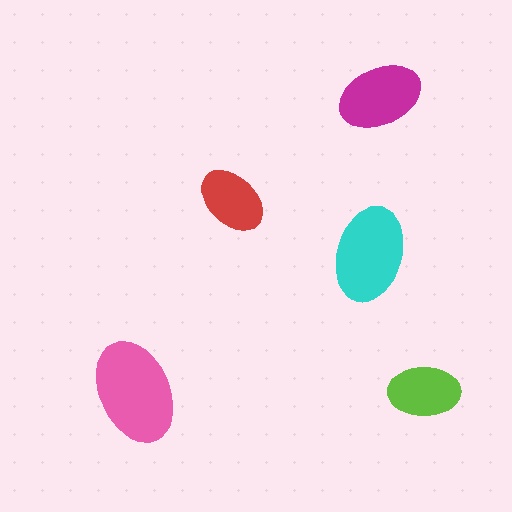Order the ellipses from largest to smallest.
the pink one, the cyan one, the magenta one, the lime one, the red one.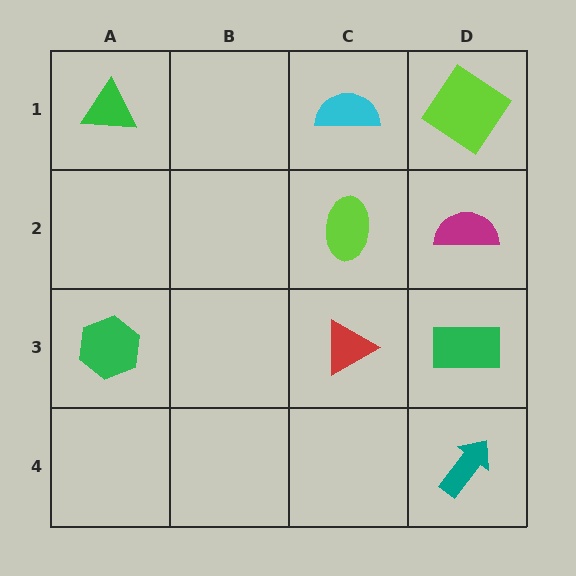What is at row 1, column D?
A lime diamond.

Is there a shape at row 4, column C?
No, that cell is empty.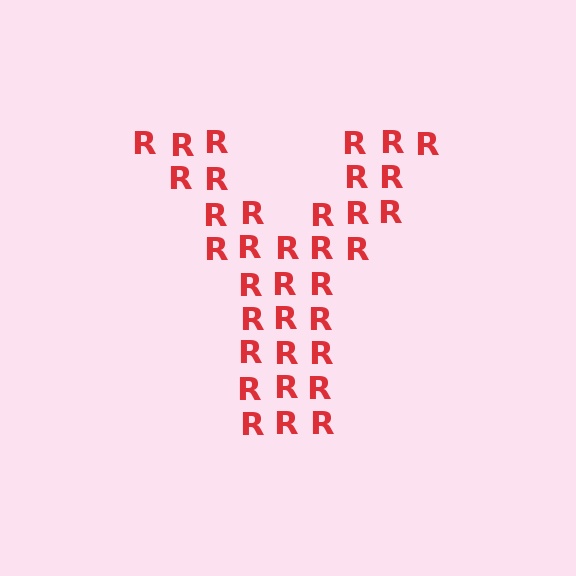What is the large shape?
The large shape is the letter Y.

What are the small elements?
The small elements are letter R's.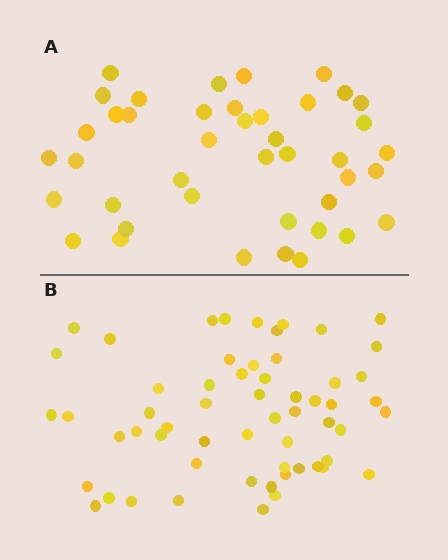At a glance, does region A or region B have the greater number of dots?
Region B (the bottom region) has more dots.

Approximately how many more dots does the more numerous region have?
Region B has approximately 15 more dots than region A.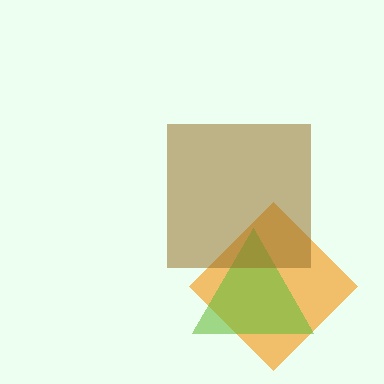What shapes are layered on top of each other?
The layered shapes are: an orange diamond, a lime triangle, a brown square.